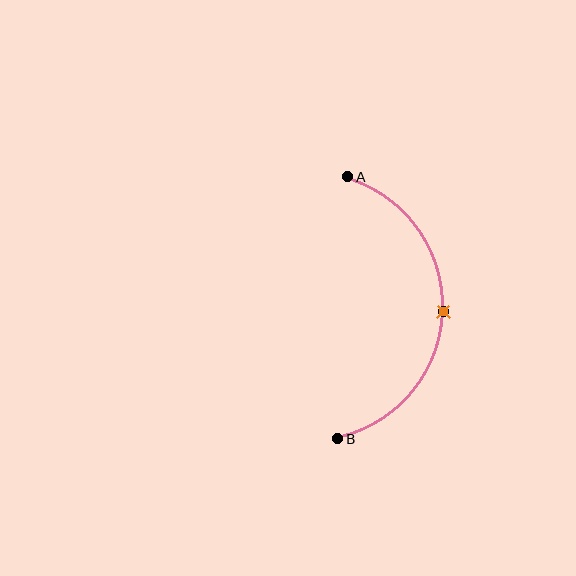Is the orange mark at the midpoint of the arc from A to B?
Yes. The orange mark lies on the arc at equal arc-length from both A and B — it is the arc midpoint.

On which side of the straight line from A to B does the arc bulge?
The arc bulges to the right of the straight line connecting A and B.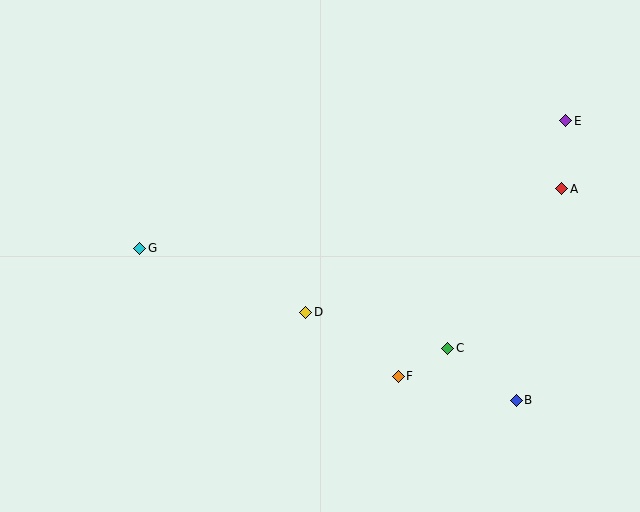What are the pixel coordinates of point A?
Point A is at (562, 189).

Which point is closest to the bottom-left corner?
Point G is closest to the bottom-left corner.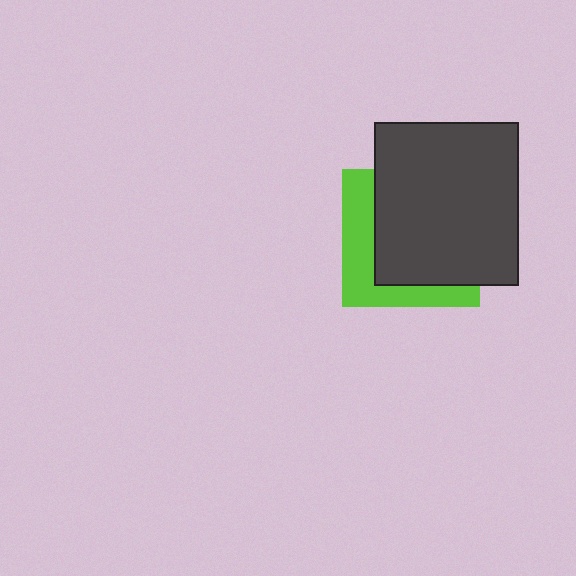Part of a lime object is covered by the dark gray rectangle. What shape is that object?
It is a square.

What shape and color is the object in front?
The object in front is a dark gray rectangle.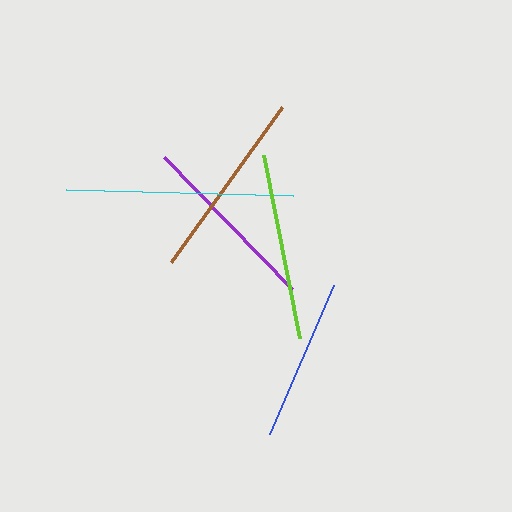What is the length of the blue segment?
The blue segment is approximately 163 pixels long.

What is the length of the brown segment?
The brown segment is approximately 191 pixels long.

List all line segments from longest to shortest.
From longest to shortest: cyan, brown, lime, purple, blue.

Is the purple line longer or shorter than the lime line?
The lime line is longer than the purple line.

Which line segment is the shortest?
The blue line is the shortest at approximately 163 pixels.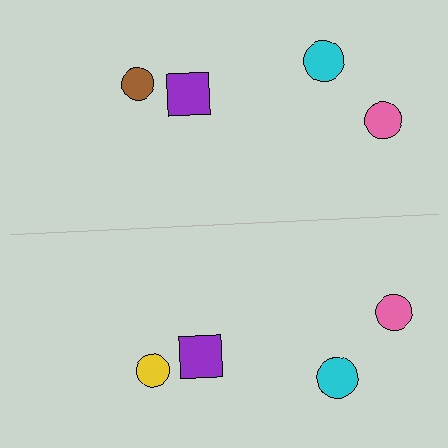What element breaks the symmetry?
The yellow circle on the bottom side breaks the symmetry — its mirror counterpart is brown.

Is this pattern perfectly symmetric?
No, the pattern is not perfectly symmetric. The yellow circle on the bottom side breaks the symmetry — its mirror counterpart is brown.